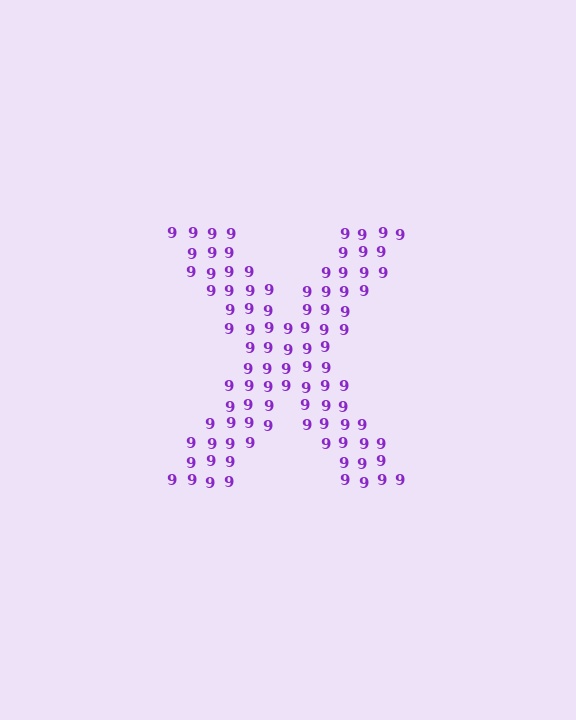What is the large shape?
The large shape is the letter X.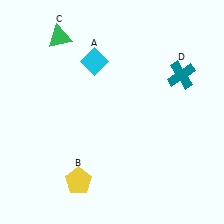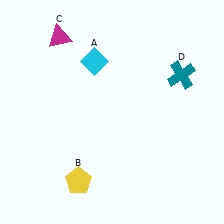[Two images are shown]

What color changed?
The triangle (C) changed from green in Image 1 to magenta in Image 2.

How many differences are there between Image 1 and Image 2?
There is 1 difference between the two images.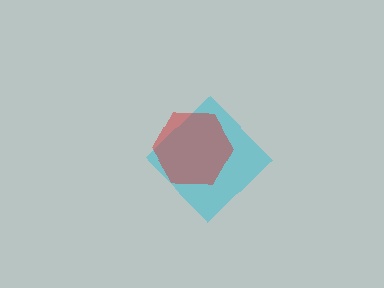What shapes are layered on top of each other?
The layered shapes are: a cyan diamond, a red hexagon.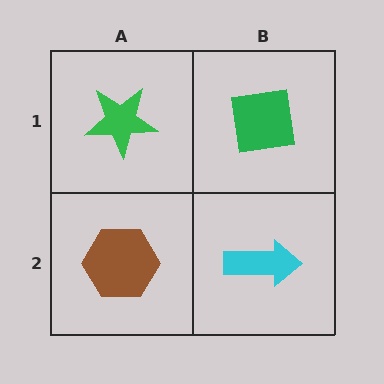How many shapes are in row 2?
2 shapes.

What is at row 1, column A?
A green star.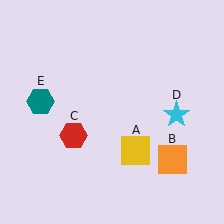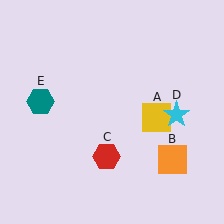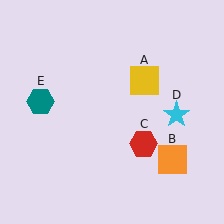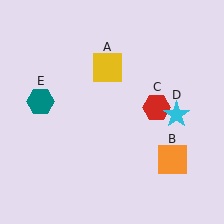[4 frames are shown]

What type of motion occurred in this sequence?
The yellow square (object A), red hexagon (object C) rotated counterclockwise around the center of the scene.